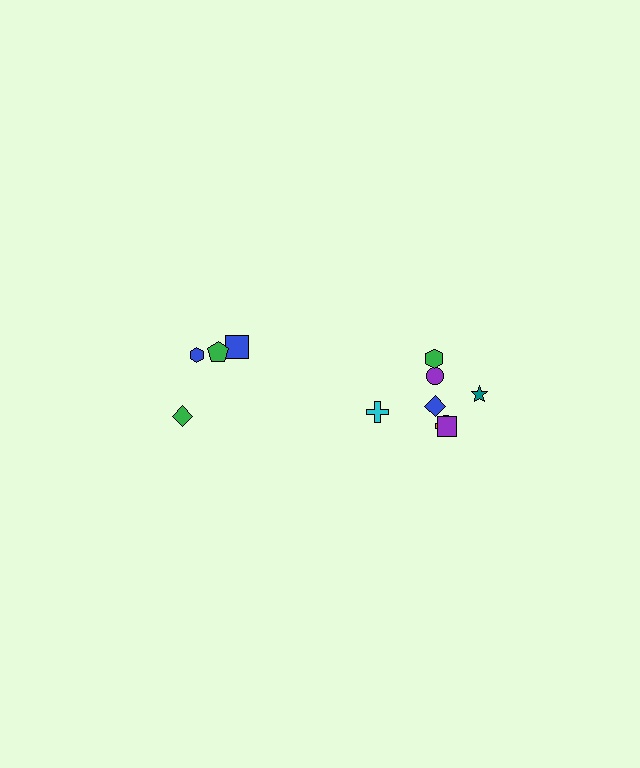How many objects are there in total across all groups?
There are 11 objects.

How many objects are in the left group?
There are 4 objects.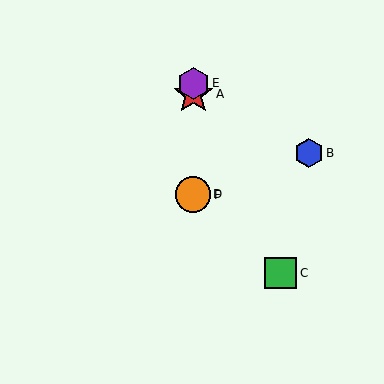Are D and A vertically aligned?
Yes, both are at x≈193.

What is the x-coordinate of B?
Object B is at x≈309.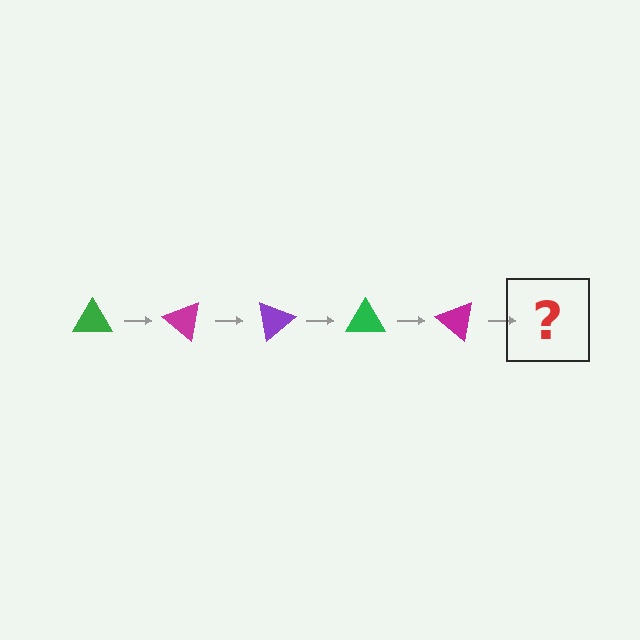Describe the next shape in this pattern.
It should be a purple triangle, rotated 200 degrees from the start.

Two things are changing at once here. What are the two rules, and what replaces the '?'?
The two rules are that it rotates 40 degrees each step and the color cycles through green, magenta, and purple. The '?' should be a purple triangle, rotated 200 degrees from the start.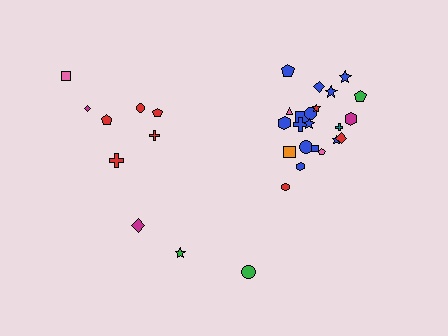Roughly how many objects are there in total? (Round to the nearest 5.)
Roughly 30 objects in total.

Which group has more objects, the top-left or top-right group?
The top-right group.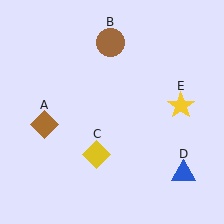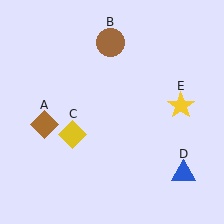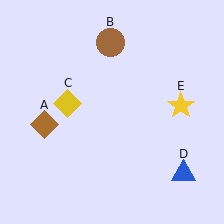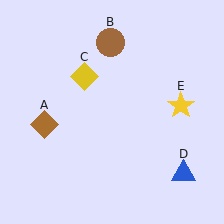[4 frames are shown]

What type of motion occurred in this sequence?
The yellow diamond (object C) rotated clockwise around the center of the scene.